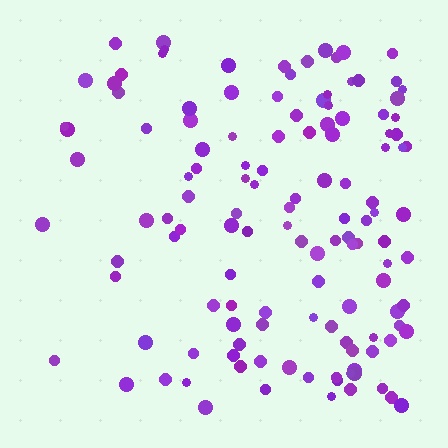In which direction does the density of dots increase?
From left to right, with the right side densest.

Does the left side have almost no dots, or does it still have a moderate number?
Still a moderate number, just noticeably fewer than the right.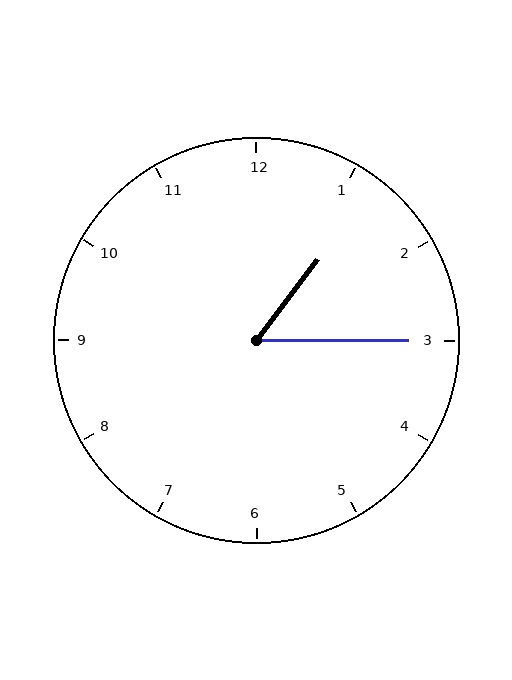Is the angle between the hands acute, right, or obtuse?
It is acute.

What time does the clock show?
1:15.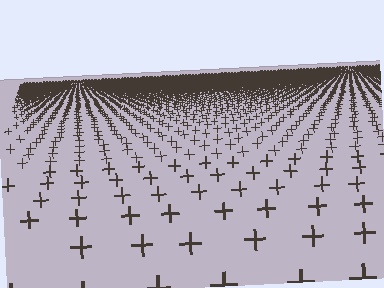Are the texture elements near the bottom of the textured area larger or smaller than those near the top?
Larger. Near the bottom, elements are closer to the viewer and appear at a bigger on-screen size.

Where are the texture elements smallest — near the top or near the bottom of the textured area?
Near the top.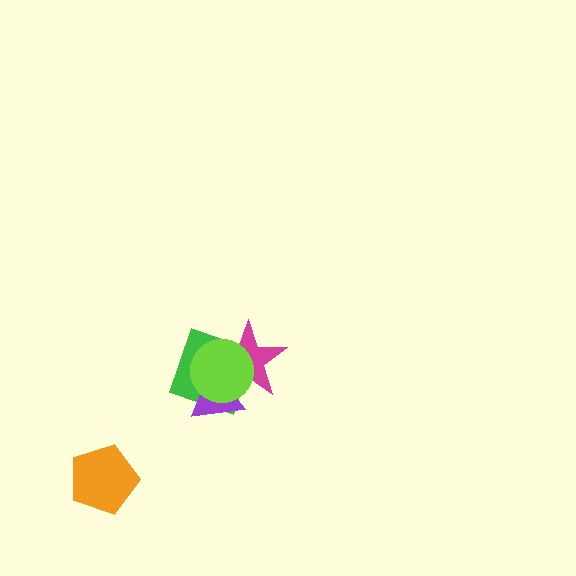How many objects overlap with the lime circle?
3 objects overlap with the lime circle.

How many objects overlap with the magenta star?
3 objects overlap with the magenta star.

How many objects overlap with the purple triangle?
3 objects overlap with the purple triangle.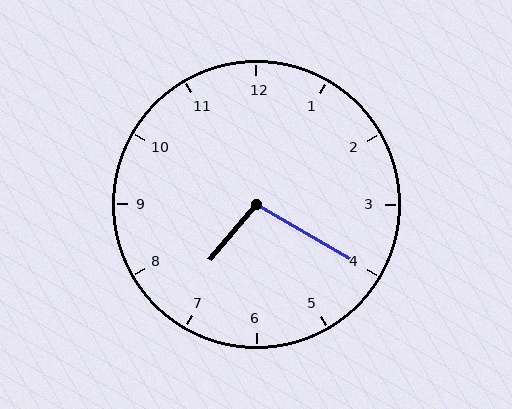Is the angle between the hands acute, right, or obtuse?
It is obtuse.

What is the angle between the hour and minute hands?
Approximately 100 degrees.